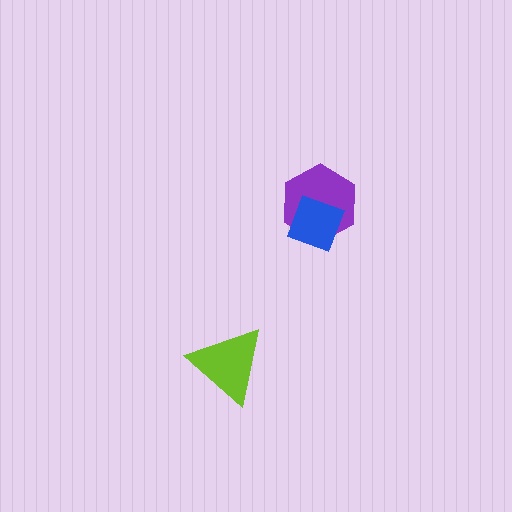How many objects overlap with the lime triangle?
0 objects overlap with the lime triangle.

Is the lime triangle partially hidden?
No, no other shape covers it.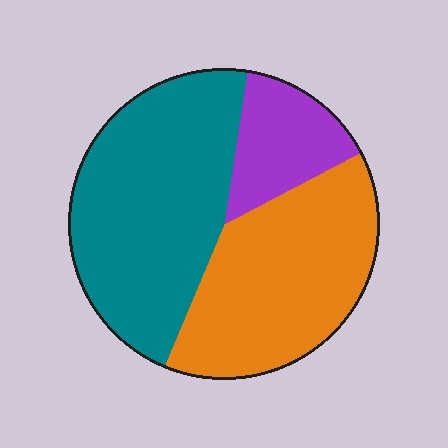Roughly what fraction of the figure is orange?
Orange covers around 40% of the figure.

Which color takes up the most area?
Teal, at roughly 45%.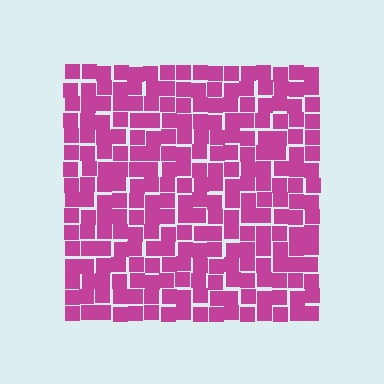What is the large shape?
The large shape is a square.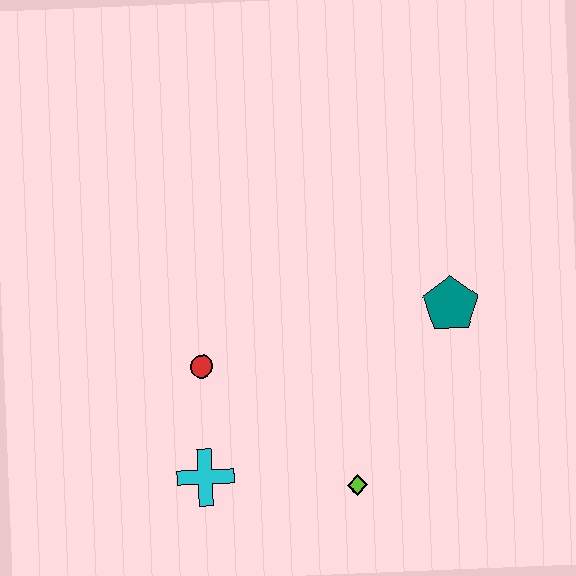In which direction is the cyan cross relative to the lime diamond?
The cyan cross is to the left of the lime diamond.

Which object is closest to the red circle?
The cyan cross is closest to the red circle.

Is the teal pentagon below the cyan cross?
No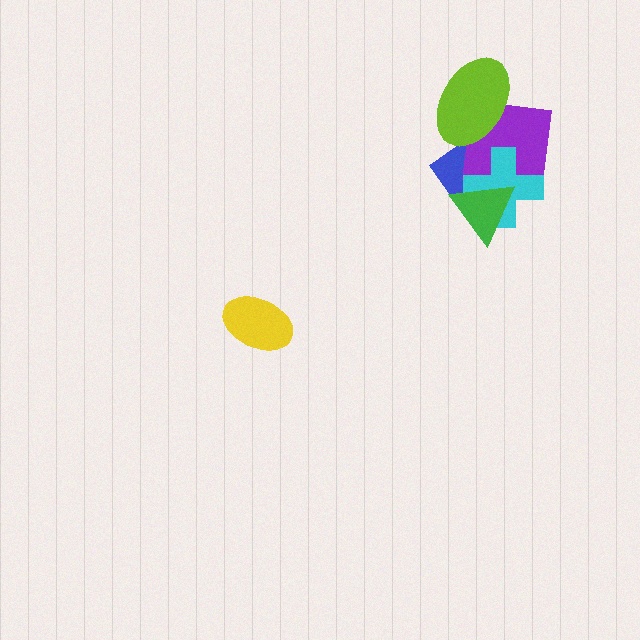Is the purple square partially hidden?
Yes, it is partially covered by another shape.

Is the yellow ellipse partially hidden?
No, no other shape covers it.